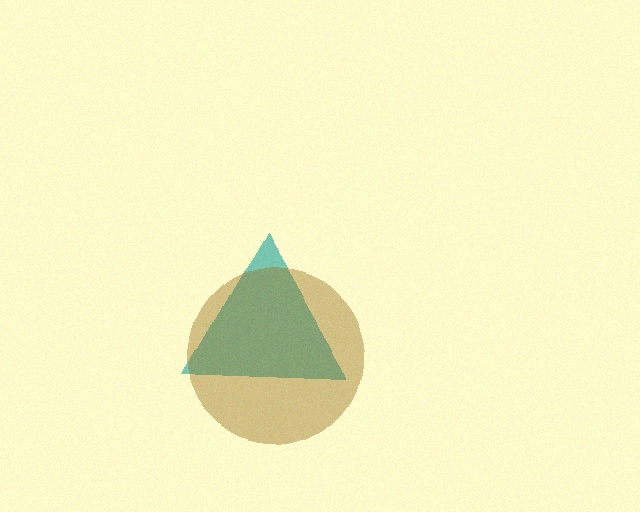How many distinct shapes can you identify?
There are 2 distinct shapes: a teal triangle, a brown circle.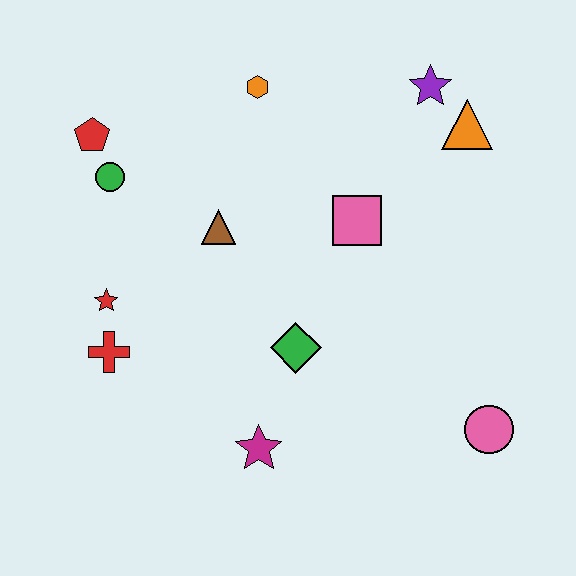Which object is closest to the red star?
The red cross is closest to the red star.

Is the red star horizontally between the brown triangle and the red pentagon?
Yes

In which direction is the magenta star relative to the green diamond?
The magenta star is below the green diamond.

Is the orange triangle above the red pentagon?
Yes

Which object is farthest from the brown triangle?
The pink circle is farthest from the brown triangle.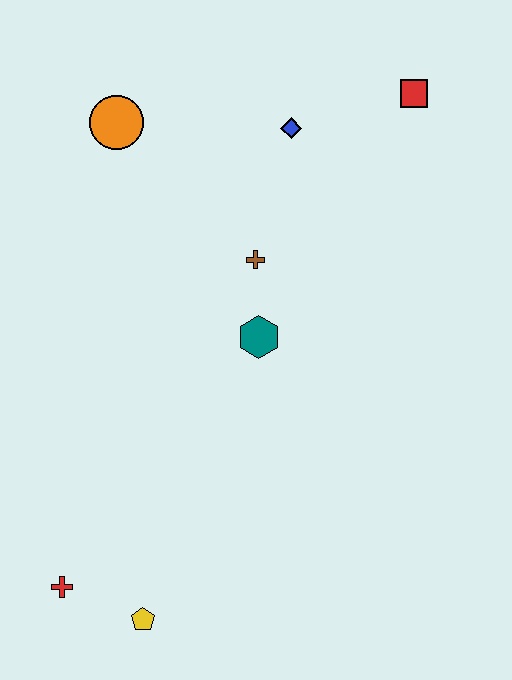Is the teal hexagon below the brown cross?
Yes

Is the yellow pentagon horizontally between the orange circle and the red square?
Yes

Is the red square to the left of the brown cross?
No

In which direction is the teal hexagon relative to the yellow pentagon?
The teal hexagon is above the yellow pentagon.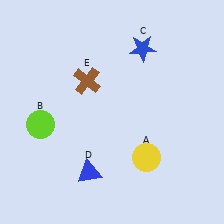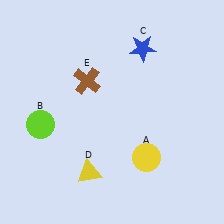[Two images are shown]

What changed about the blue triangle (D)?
In Image 1, D is blue. In Image 2, it changed to yellow.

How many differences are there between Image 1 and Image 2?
There is 1 difference between the two images.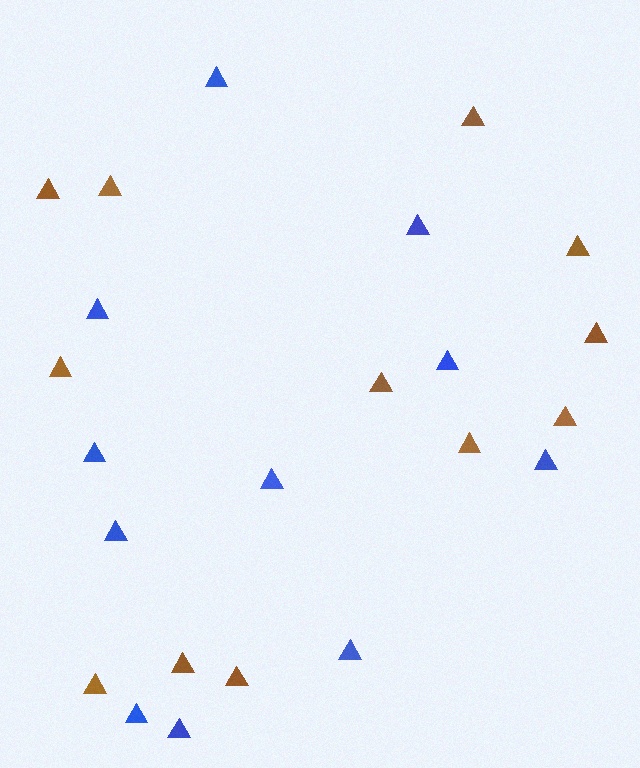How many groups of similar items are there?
There are 2 groups: one group of brown triangles (12) and one group of blue triangles (11).